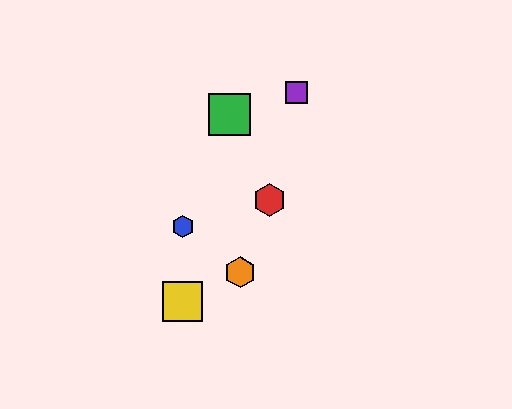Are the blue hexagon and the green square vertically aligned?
No, the blue hexagon is at x≈183 and the green square is at x≈229.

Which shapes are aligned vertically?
The blue hexagon, the yellow square are aligned vertically.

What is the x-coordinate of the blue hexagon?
The blue hexagon is at x≈183.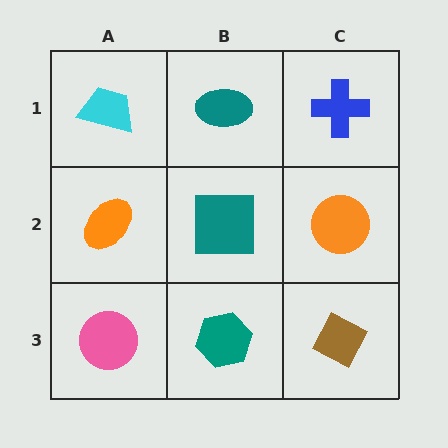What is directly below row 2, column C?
A brown diamond.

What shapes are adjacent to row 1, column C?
An orange circle (row 2, column C), a teal ellipse (row 1, column B).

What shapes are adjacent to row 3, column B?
A teal square (row 2, column B), a pink circle (row 3, column A), a brown diamond (row 3, column C).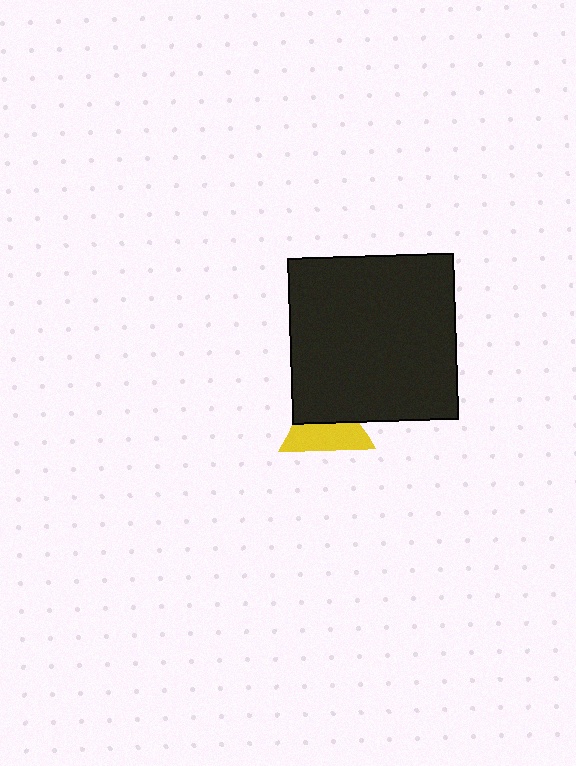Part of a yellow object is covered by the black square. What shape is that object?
It is a triangle.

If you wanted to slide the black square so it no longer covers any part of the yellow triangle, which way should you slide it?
Slide it up — that is the most direct way to separate the two shapes.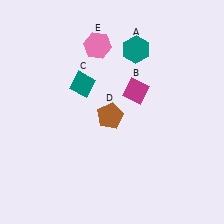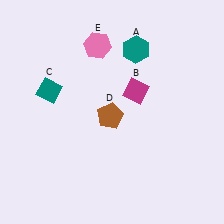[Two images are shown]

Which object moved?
The teal diamond (C) moved left.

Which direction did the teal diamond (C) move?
The teal diamond (C) moved left.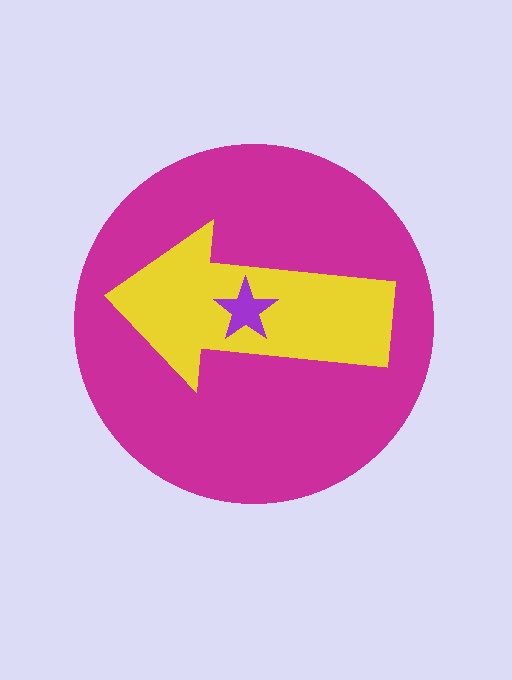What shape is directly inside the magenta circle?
The yellow arrow.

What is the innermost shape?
The purple star.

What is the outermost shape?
The magenta circle.